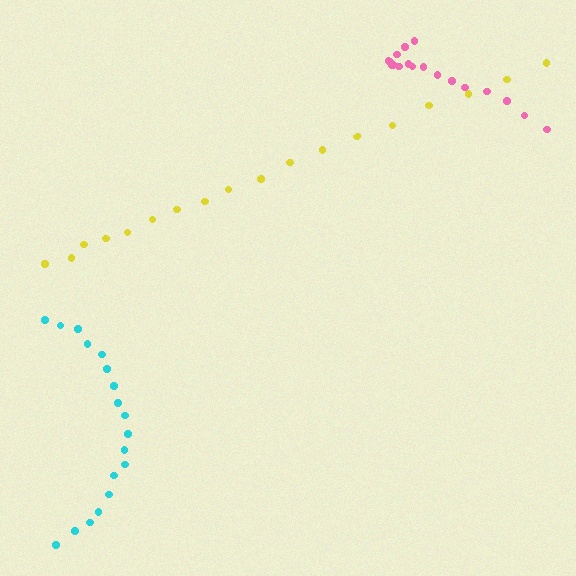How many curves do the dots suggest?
There are 3 distinct paths.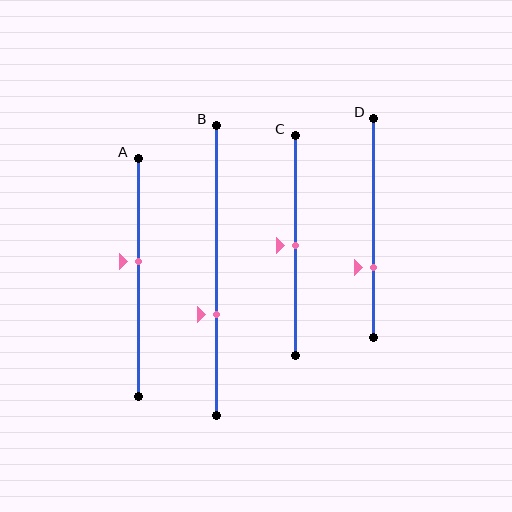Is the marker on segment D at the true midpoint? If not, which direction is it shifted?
No, the marker on segment D is shifted downward by about 18% of the segment length.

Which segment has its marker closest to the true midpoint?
Segment C has its marker closest to the true midpoint.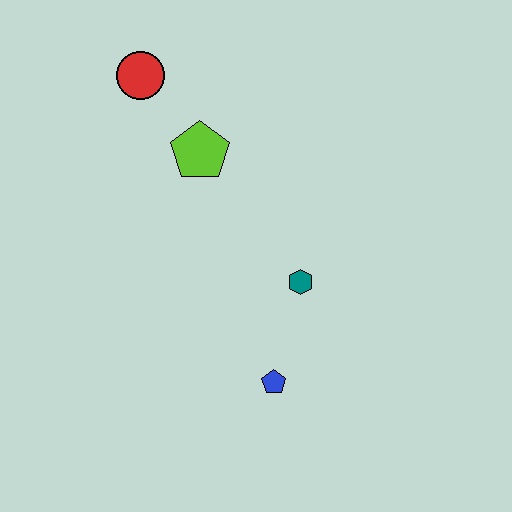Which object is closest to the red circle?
The lime pentagon is closest to the red circle.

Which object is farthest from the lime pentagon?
The blue pentagon is farthest from the lime pentagon.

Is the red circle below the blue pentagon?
No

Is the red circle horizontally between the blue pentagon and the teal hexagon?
No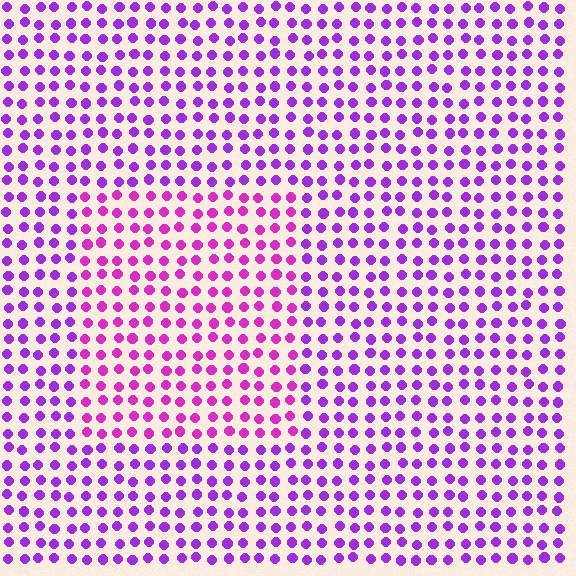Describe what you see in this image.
The image is filled with small purple elements in a uniform arrangement. A rectangle-shaped region is visible where the elements are tinted to a slightly different hue, forming a subtle color boundary.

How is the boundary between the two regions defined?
The boundary is defined purely by a slight shift in hue (about 28 degrees). Spacing, size, and orientation are identical on both sides.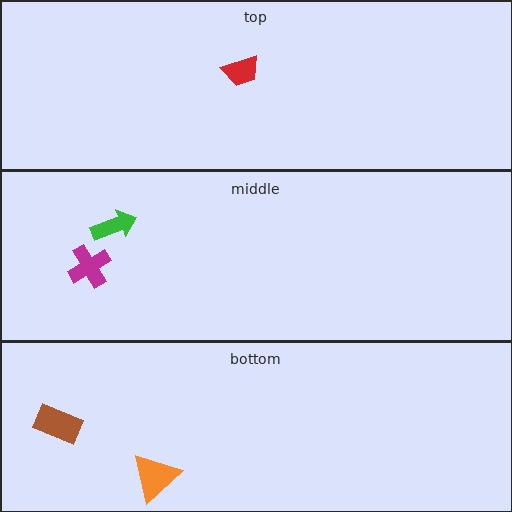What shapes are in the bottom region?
The brown rectangle, the orange triangle.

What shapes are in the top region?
The red trapezoid.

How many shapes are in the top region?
1.